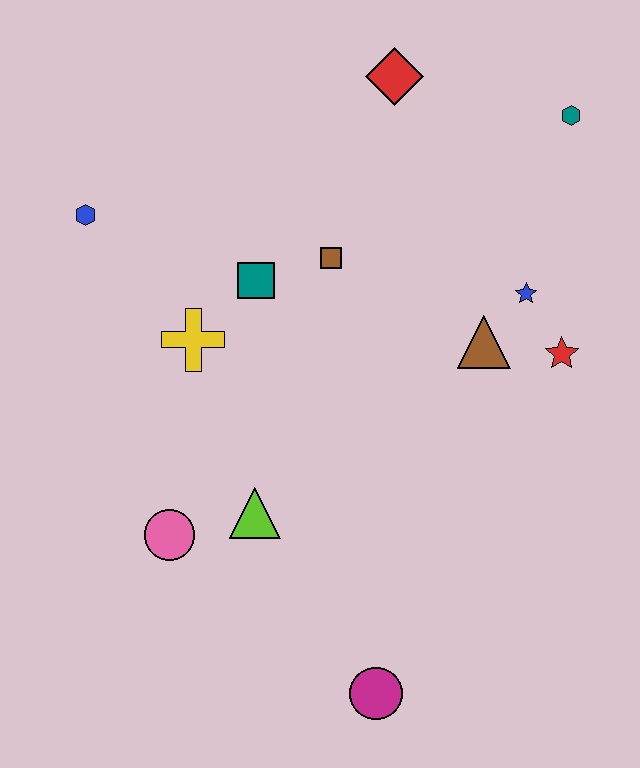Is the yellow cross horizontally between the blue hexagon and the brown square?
Yes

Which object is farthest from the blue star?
The blue hexagon is farthest from the blue star.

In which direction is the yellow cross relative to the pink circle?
The yellow cross is above the pink circle.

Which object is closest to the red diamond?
The teal hexagon is closest to the red diamond.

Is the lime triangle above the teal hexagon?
No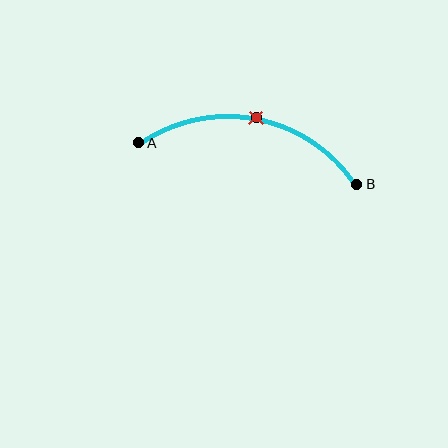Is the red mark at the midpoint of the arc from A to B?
Yes. The red mark lies on the arc at equal arc-length from both A and B — it is the arc midpoint.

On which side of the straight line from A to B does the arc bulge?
The arc bulges above the straight line connecting A and B.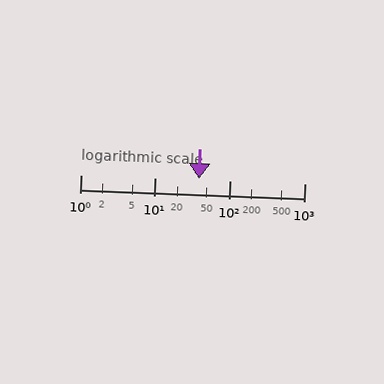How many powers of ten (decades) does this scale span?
The scale spans 3 decades, from 1 to 1000.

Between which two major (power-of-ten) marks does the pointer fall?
The pointer is between 10 and 100.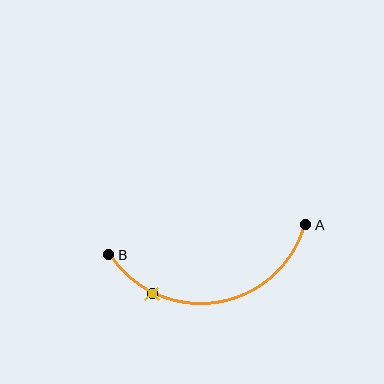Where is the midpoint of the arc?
The arc midpoint is the point on the curve farthest from the straight line joining A and B. It sits below that line.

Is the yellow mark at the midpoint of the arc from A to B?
No. The yellow mark lies on the arc but is closer to endpoint B. The arc midpoint would be at the point on the curve equidistant along the arc from both A and B.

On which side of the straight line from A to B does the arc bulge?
The arc bulges below the straight line connecting A and B.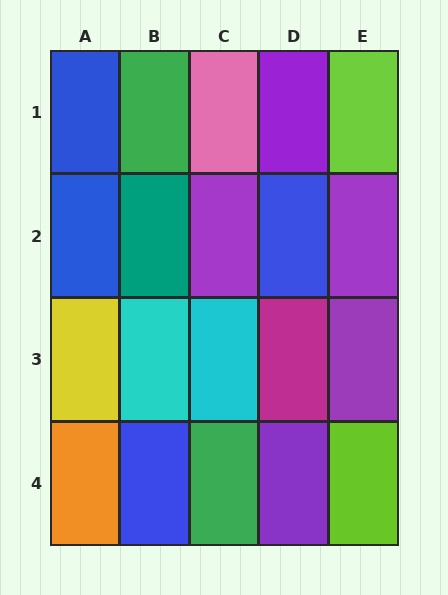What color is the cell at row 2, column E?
Purple.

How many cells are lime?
2 cells are lime.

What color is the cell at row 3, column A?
Yellow.